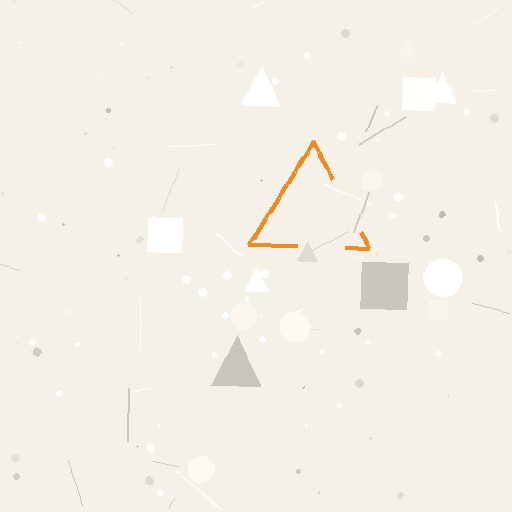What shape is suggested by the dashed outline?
The dashed outline suggests a triangle.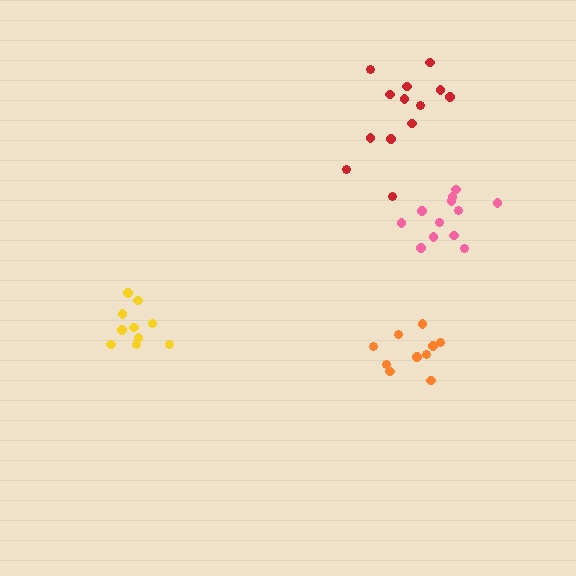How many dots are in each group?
Group 1: 10 dots, Group 2: 13 dots, Group 3: 10 dots, Group 4: 12 dots (45 total).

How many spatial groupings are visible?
There are 4 spatial groupings.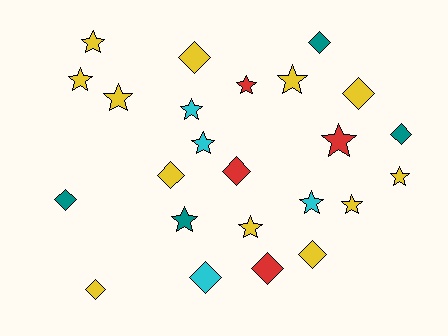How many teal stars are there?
There is 1 teal star.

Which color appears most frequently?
Yellow, with 12 objects.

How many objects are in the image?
There are 24 objects.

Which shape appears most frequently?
Star, with 13 objects.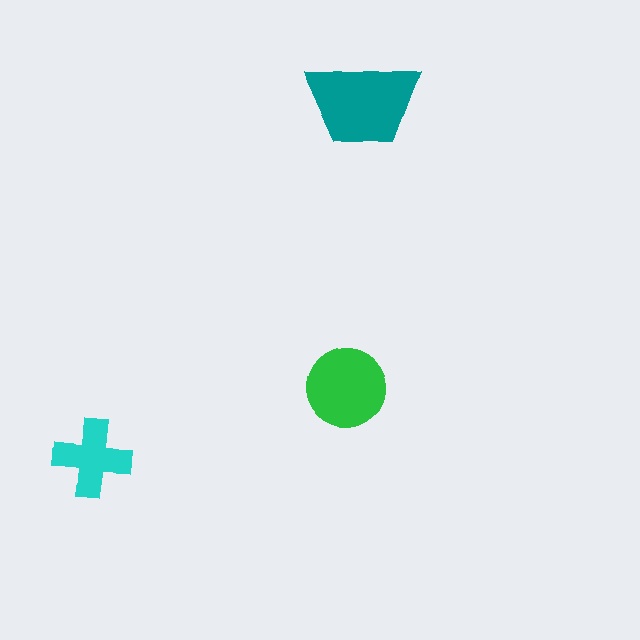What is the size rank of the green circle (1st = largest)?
2nd.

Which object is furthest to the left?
The cyan cross is leftmost.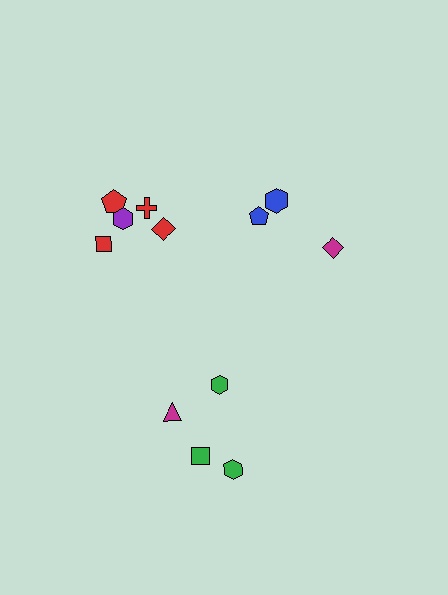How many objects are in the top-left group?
There are 5 objects.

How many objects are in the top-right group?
There are 3 objects.